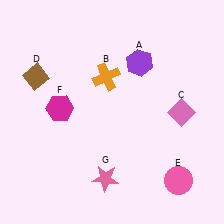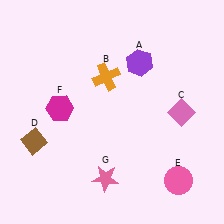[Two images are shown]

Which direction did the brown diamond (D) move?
The brown diamond (D) moved down.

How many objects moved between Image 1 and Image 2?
1 object moved between the two images.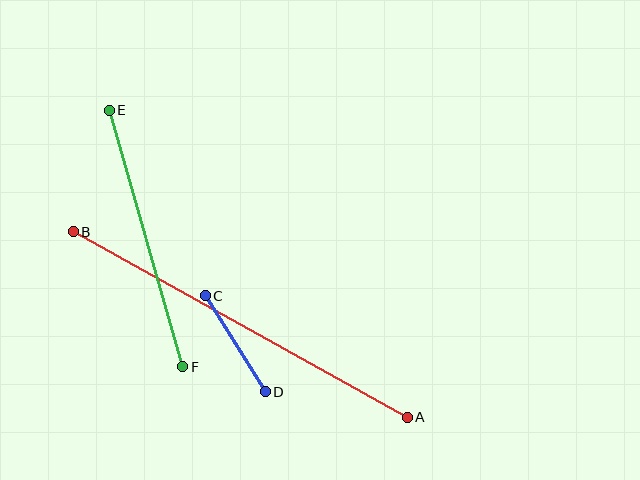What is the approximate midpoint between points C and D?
The midpoint is at approximately (235, 344) pixels.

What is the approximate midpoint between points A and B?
The midpoint is at approximately (240, 324) pixels.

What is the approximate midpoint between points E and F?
The midpoint is at approximately (146, 238) pixels.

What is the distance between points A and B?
The distance is approximately 382 pixels.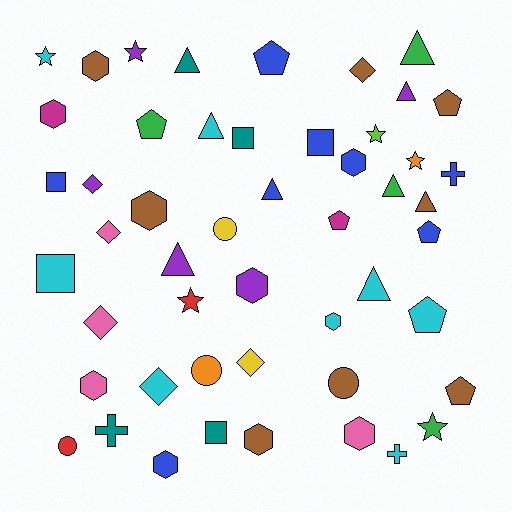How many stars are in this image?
There are 6 stars.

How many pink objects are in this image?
There are 4 pink objects.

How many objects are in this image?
There are 50 objects.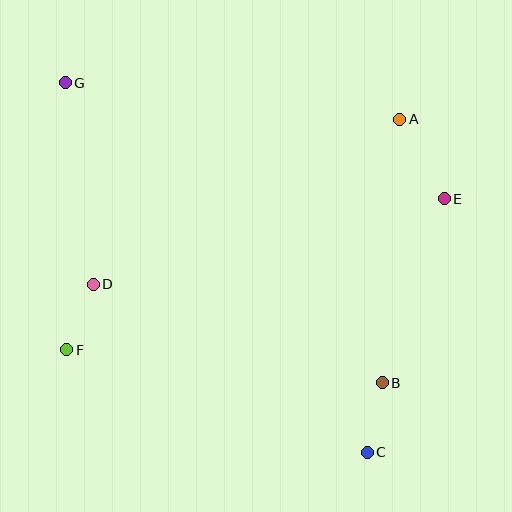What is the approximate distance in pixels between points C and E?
The distance between C and E is approximately 265 pixels.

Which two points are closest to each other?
Points D and F are closest to each other.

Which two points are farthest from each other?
Points C and G are farthest from each other.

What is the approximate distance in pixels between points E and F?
The distance between E and F is approximately 407 pixels.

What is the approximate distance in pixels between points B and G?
The distance between B and G is approximately 436 pixels.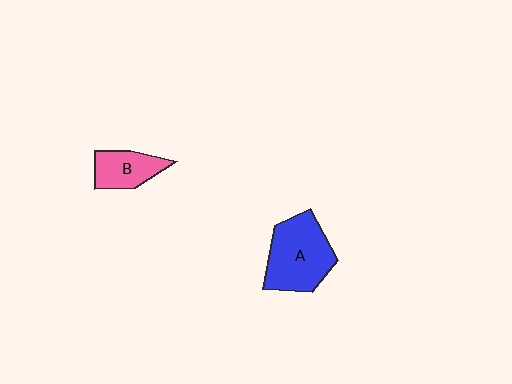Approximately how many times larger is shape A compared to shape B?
Approximately 1.8 times.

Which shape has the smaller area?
Shape B (pink).